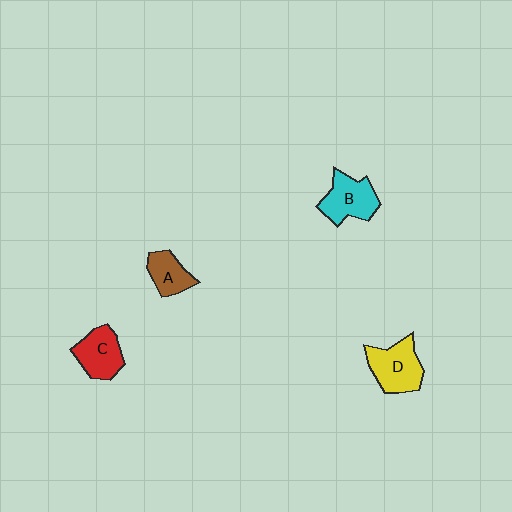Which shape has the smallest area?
Shape A (brown).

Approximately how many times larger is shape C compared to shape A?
Approximately 1.3 times.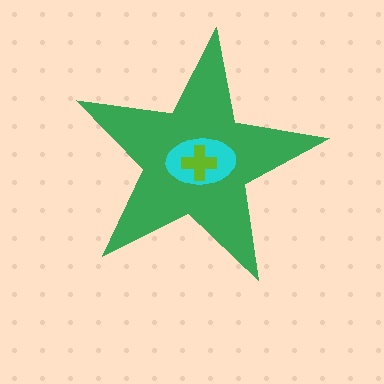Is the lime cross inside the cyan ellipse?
Yes.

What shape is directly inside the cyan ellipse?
The lime cross.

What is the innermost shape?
The lime cross.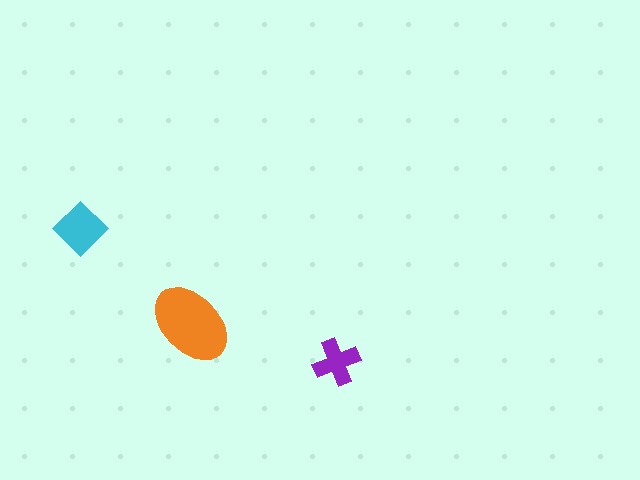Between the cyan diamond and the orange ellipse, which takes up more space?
The orange ellipse.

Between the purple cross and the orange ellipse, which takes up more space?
The orange ellipse.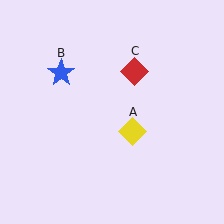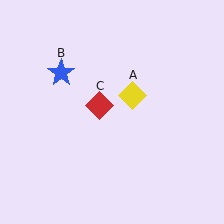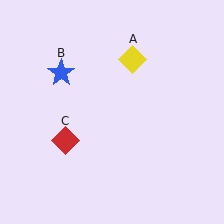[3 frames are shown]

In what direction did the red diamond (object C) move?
The red diamond (object C) moved down and to the left.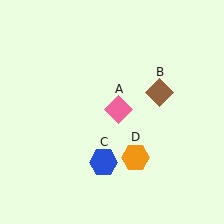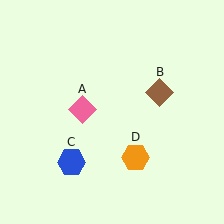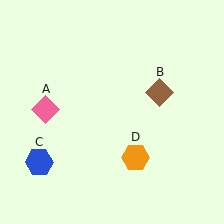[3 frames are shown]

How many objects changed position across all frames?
2 objects changed position: pink diamond (object A), blue hexagon (object C).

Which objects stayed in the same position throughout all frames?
Brown diamond (object B) and orange hexagon (object D) remained stationary.